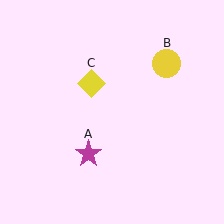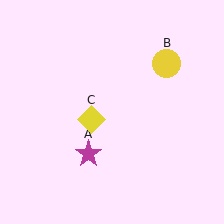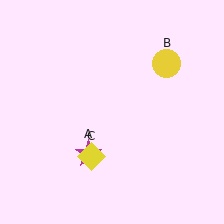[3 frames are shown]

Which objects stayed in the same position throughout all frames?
Magenta star (object A) and yellow circle (object B) remained stationary.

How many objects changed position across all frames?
1 object changed position: yellow diamond (object C).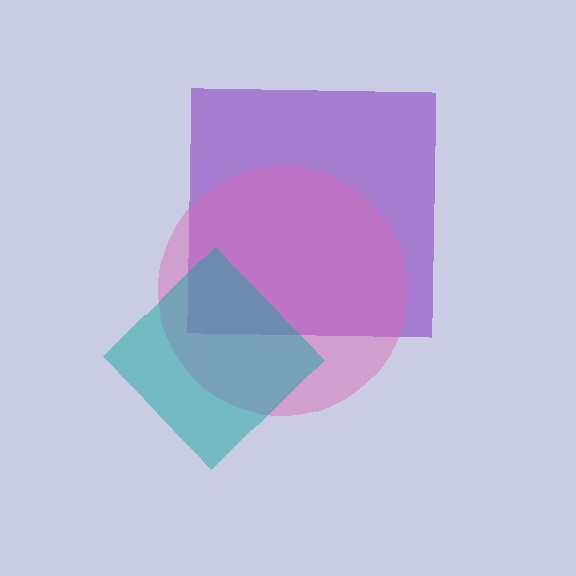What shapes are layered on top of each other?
The layered shapes are: a purple square, a pink circle, a teal diamond.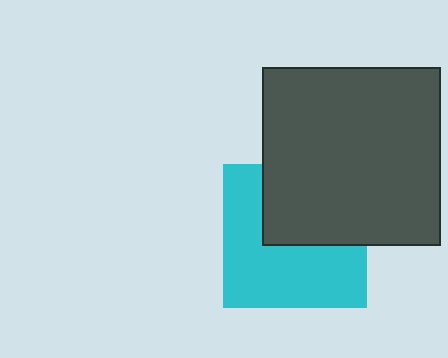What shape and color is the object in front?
The object in front is a dark gray square.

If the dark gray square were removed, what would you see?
You would see the complete cyan square.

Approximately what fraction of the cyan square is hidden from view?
Roughly 42% of the cyan square is hidden behind the dark gray square.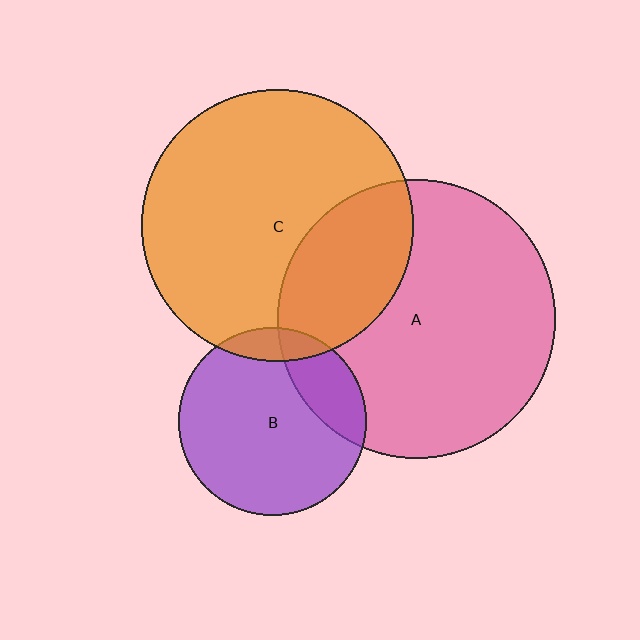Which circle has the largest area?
Circle A (pink).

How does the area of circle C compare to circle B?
Approximately 2.1 times.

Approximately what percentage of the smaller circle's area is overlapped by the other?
Approximately 10%.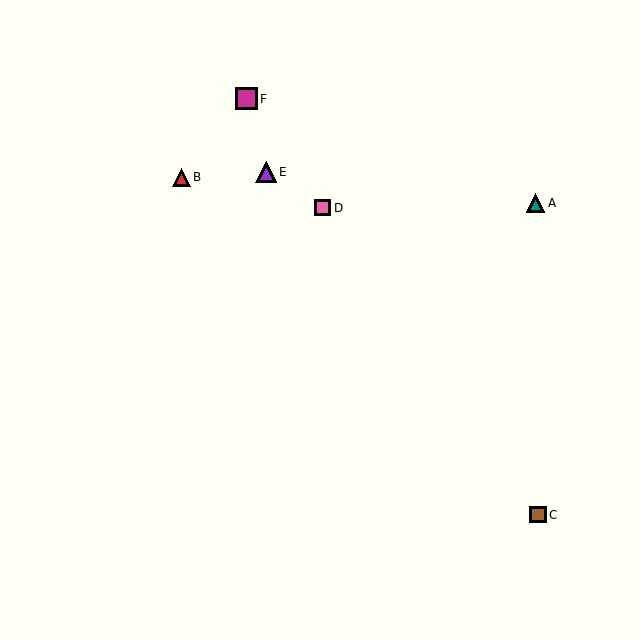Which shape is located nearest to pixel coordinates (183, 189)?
The red triangle (labeled B) at (181, 177) is nearest to that location.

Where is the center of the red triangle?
The center of the red triangle is at (181, 177).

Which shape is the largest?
The magenta square (labeled F) is the largest.